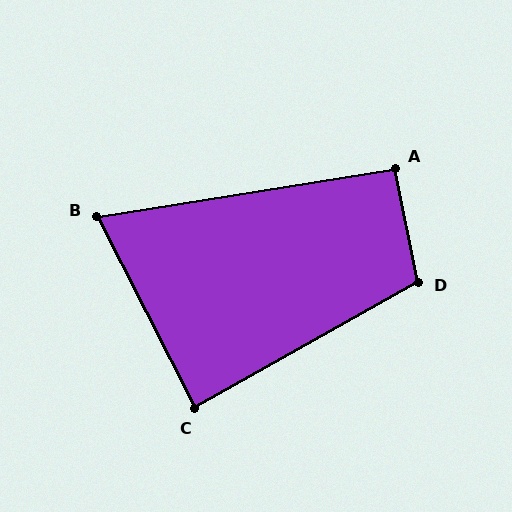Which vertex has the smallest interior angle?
B, at approximately 72 degrees.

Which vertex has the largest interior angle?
D, at approximately 108 degrees.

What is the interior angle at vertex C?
Approximately 88 degrees (approximately right).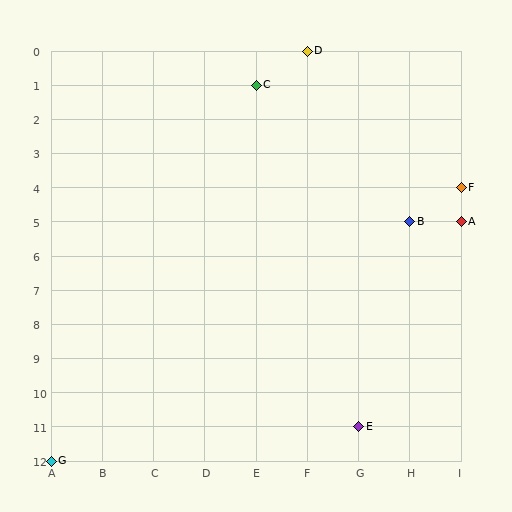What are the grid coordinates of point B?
Point B is at grid coordinates (H, 5).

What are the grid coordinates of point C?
Point C is at grid coordinates (E, 1).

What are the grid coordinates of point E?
Point E is at grid coordinates (G, 11).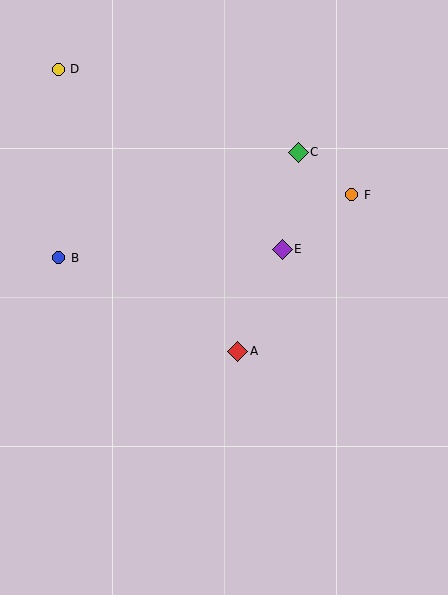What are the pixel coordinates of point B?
Point B is at (59, 258).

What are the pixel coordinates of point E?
Point E is at (282, 249).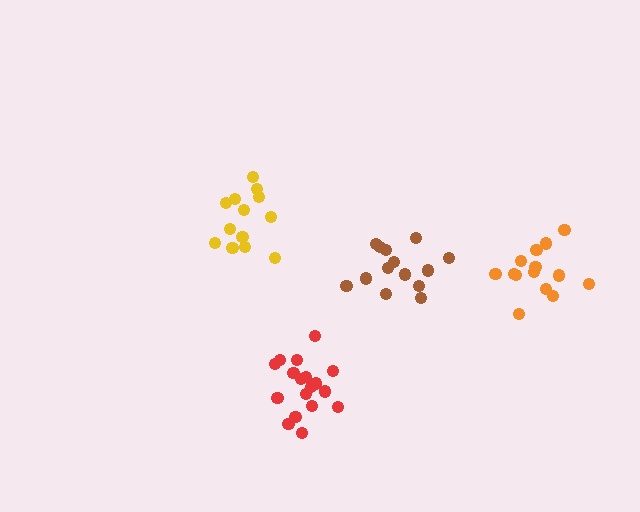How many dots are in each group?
Group 1: 14 dots, Group 2: 13 dots, Group 3: 14 dots, Group 4: 18 dots (59 total).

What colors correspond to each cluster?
The clusters are colored: brown, yellow, orange, red.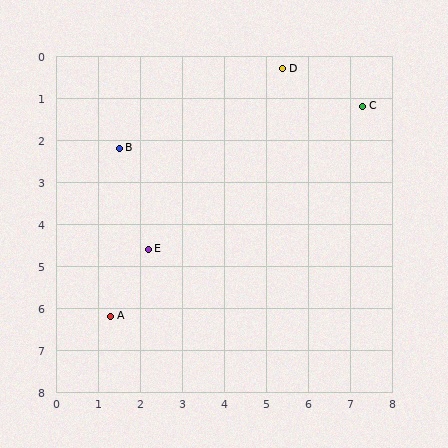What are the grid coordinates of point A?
Point A is at approximately (1.3, 6.2).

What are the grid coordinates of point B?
Point B is at approximately (1.5, 2.2).